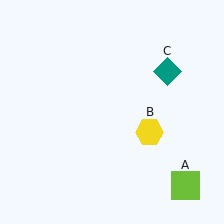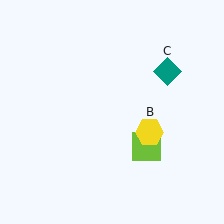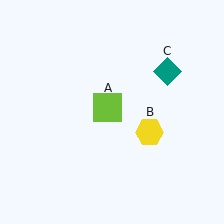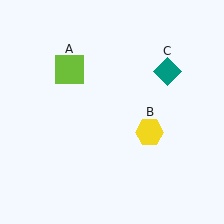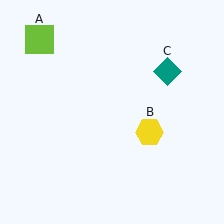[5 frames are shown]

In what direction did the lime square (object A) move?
The lime square (object A) moved up and to the left.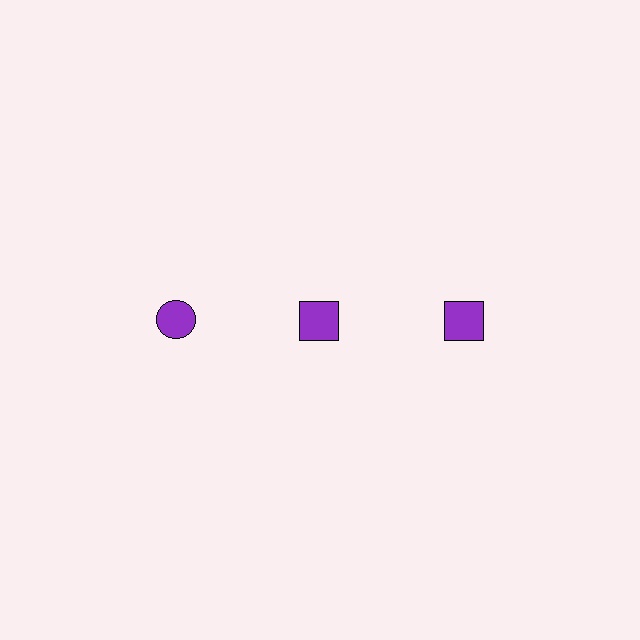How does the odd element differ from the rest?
It has a different shape: circle instead of square.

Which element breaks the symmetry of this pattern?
The purple circle in the top row, leftmost column breaks the symmetry. All other shapes are purple squares.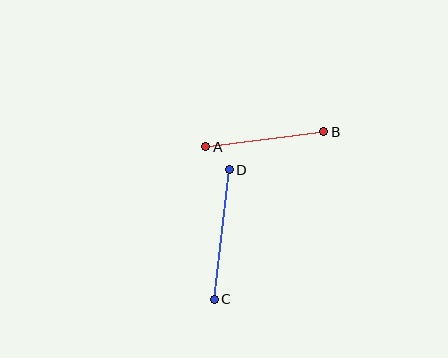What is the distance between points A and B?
The distance is approximately 119 pixels.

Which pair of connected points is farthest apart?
Points C and D are farthest apart.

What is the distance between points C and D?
The distance is approximately 131 pixels.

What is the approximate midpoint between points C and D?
The midpoint is at approximately (222, 235) pixels.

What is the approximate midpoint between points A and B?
The midpoint is at approximately (265, 139) pixels.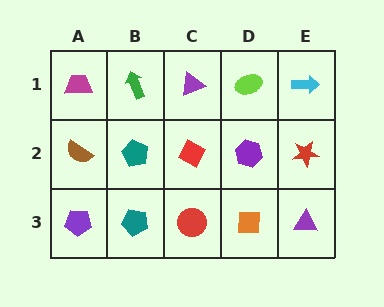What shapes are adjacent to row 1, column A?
A brown semicircle (row 2, column A), a green arrow (row 1, column B).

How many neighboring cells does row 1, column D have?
3.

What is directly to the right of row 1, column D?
A cyan arrow.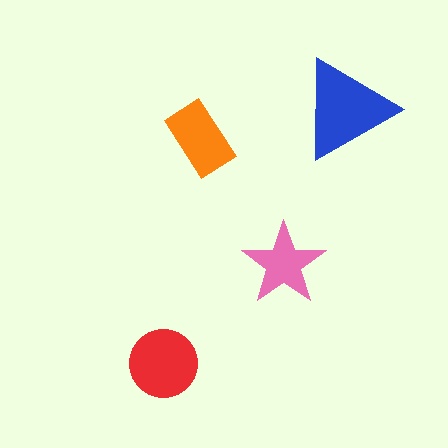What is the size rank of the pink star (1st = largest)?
4th.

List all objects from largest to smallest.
The blue triangle, the red circle, the orange rectangle, the pink star.